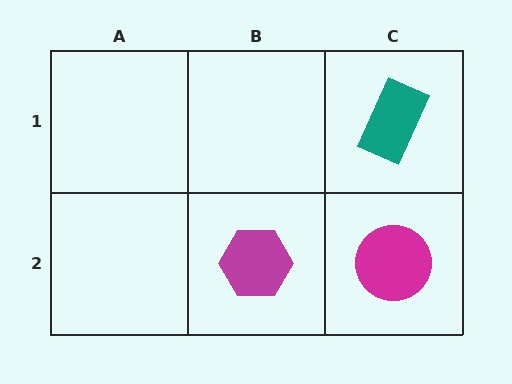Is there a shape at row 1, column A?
No, that cell is empty.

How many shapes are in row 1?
1 shape.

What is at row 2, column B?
A magenta hexagon.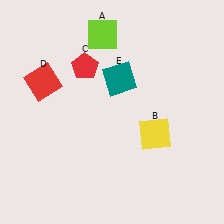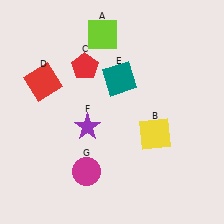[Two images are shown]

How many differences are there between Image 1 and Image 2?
There are 2 differences between the two images.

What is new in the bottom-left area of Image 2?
A magenta circle (G) was added in the bottom-left area of Image 2.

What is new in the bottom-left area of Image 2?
A purple star (F) was added in the bottom-left area of Image 2.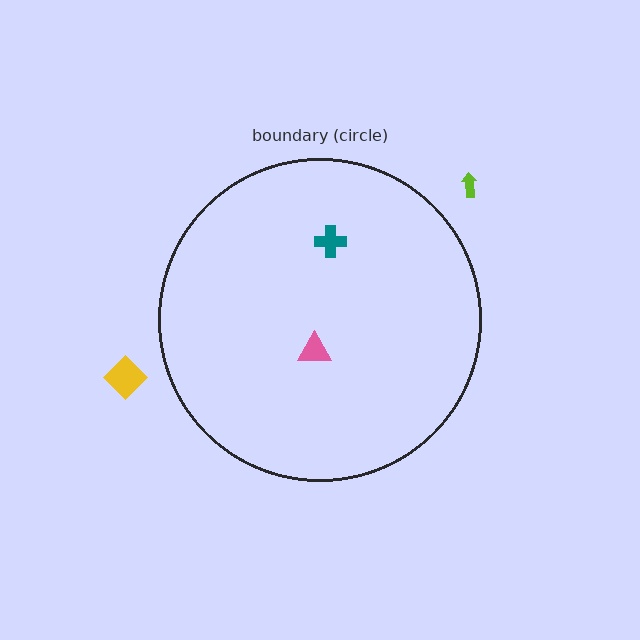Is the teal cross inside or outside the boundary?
Inside.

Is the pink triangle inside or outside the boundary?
Inside.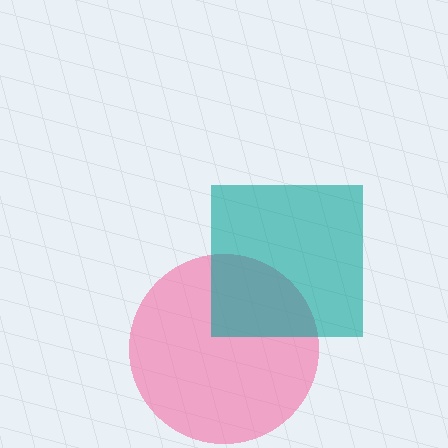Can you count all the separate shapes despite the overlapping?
Yes, there are 2 separate shapes.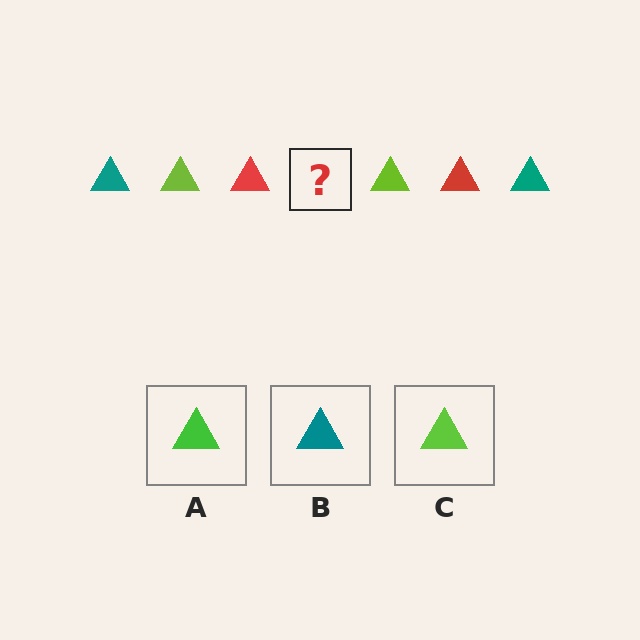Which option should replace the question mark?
Option B.